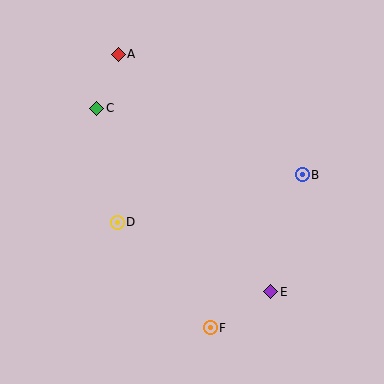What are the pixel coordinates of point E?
Point E is at (271, 292).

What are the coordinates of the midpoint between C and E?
The midpoint between C and E is at (184, 200).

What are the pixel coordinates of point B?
Point B is at (302, 175).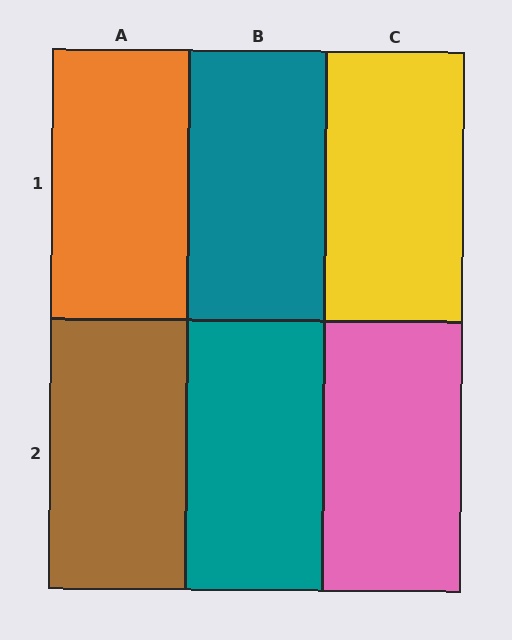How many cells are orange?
1 cell is orange.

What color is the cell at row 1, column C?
Yellow.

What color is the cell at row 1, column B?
Teal.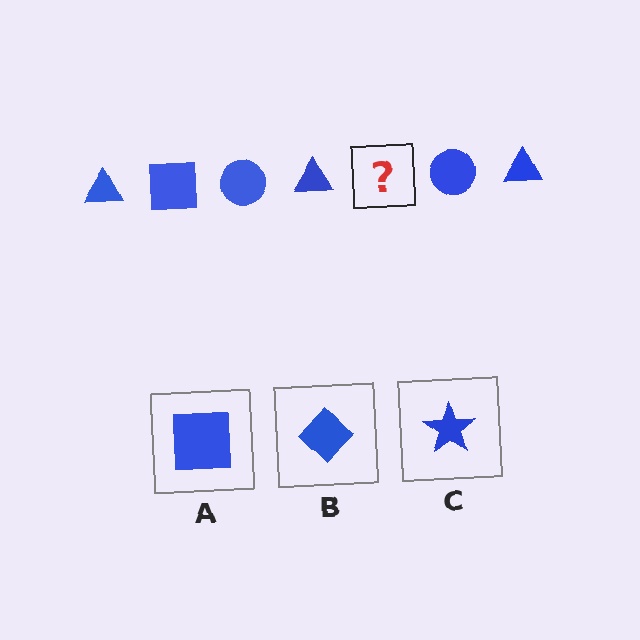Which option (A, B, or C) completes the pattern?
A.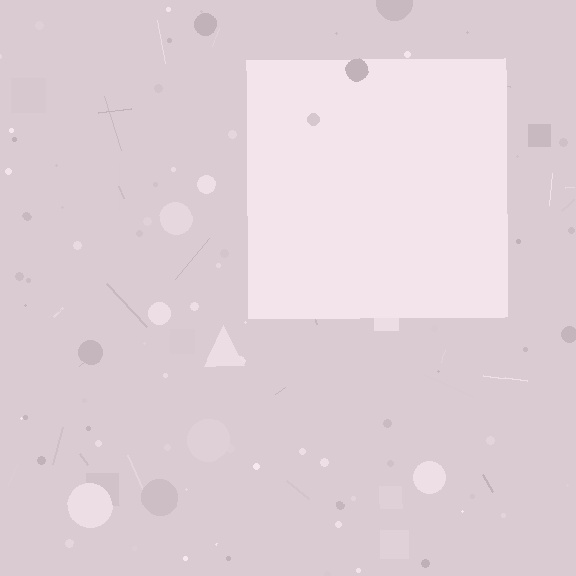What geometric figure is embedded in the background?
A square is embedded in the background.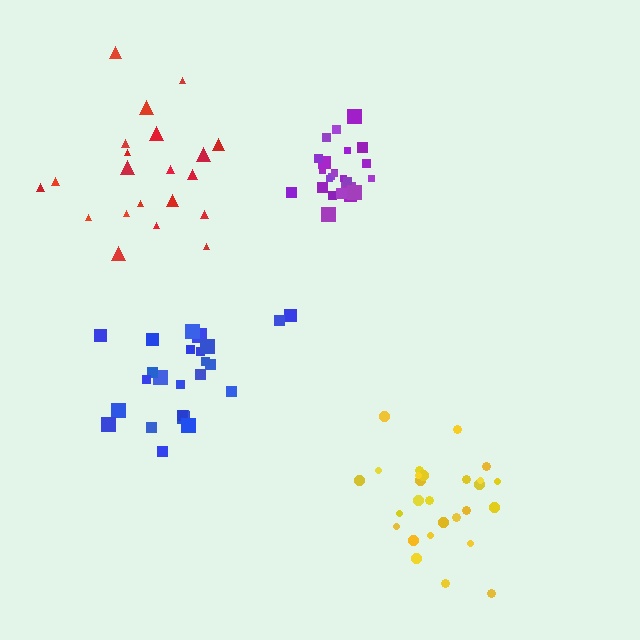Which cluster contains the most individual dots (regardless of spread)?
Yellow (27).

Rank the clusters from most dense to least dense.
purple, yellow, blue, red.